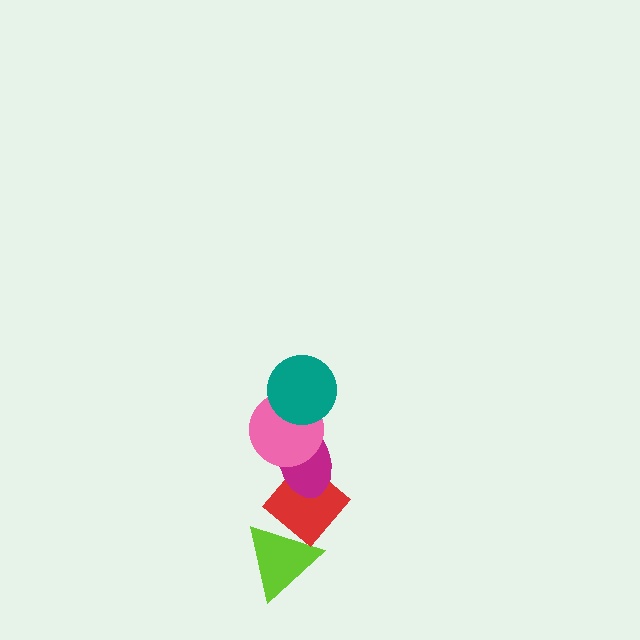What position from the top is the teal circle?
The teal circle is 1st from the top.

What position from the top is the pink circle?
The pink circle is 2nd from the top.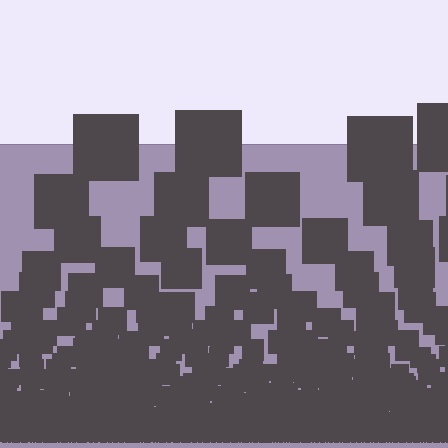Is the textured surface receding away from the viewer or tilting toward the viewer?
The surface appears to tilt toward the viewer. Texture elements get larger and sparser toward the top.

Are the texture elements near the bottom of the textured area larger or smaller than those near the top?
Smaller. The gradient is inverted — elements near the bottom are smaller and denser.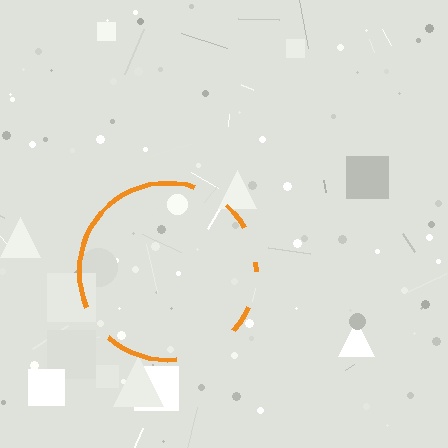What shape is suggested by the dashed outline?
The dashed outline suggests a circle.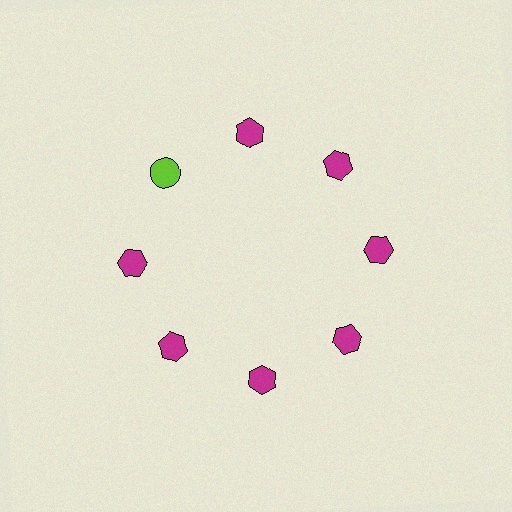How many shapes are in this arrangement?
There are 8 shapes arranged in a ring pattern.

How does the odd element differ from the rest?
It differs in both color (lime instead of magenta) and shape (circle instead of hexagon).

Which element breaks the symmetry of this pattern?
The lime circle at roughly the 10 o'clock position breaks the symmetry. All other shapes are magenta hexagons.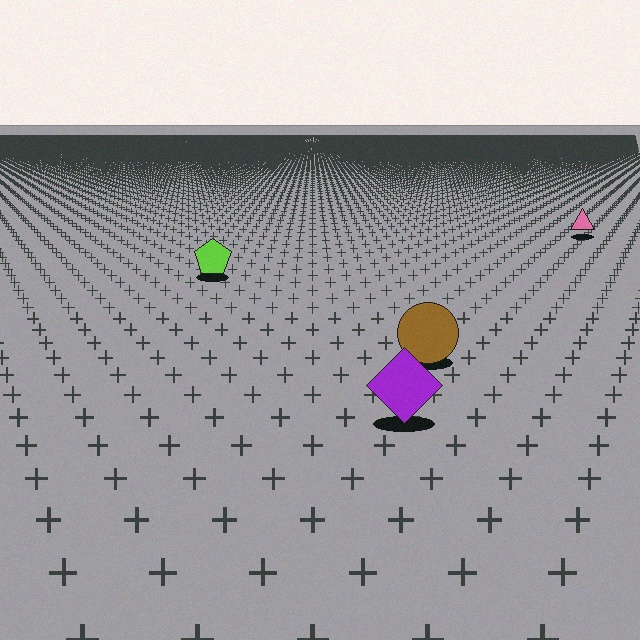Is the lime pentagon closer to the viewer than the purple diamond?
No. The purple diamond is closer — you can tell from the texture gradient: the ground texture is coarser near it.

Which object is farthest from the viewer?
The pink triangle is farthest from the viewer. It appears smaller and the ground texture around it is denser.